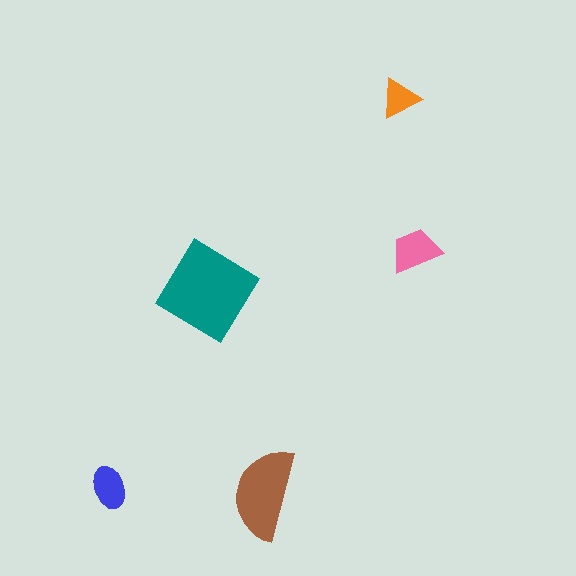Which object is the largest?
The teal diamond.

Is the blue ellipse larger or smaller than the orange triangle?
Larger.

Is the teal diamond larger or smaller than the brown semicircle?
Larger.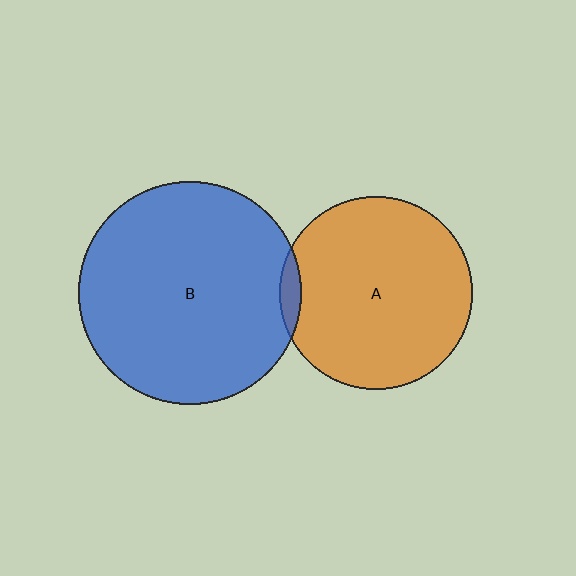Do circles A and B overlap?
Yes.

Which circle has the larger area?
Circle B (blue).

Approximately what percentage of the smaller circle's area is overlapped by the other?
Approximately 5%.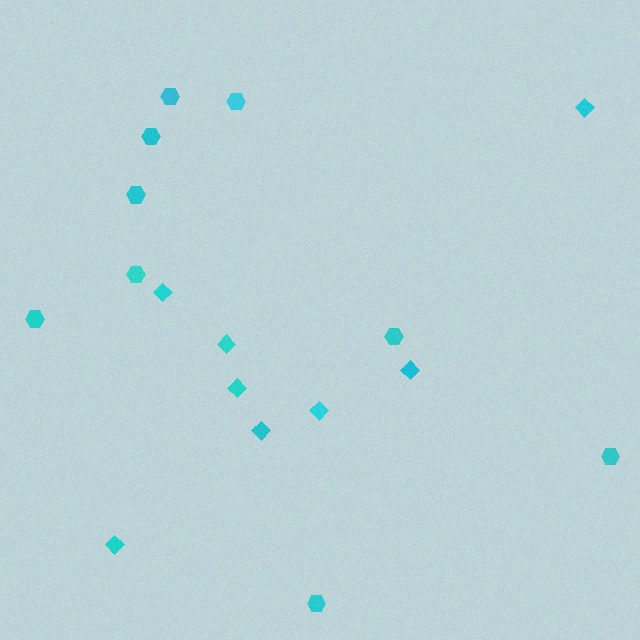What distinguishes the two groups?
There are 2 groups: one group of diamonds (8) and one group of hexagons (9).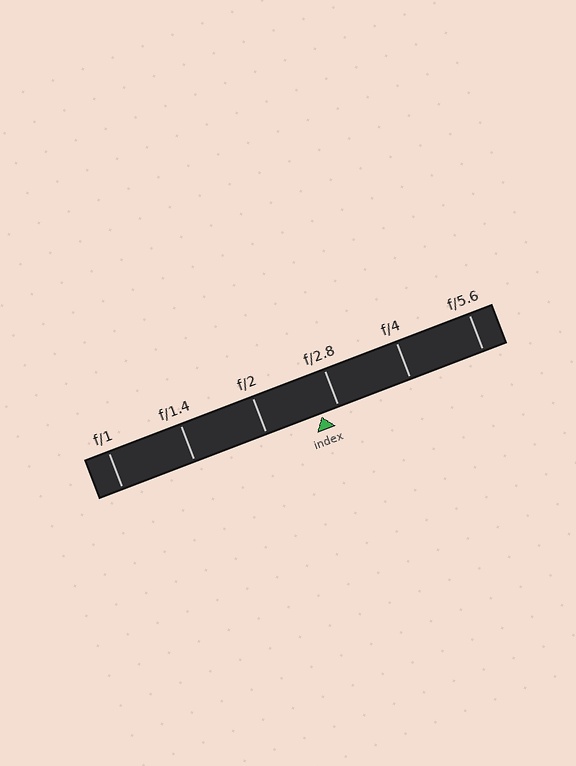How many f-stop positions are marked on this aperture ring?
There are 6 f-stop positions marked.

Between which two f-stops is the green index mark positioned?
The index mark is between f/2 and f/2.8.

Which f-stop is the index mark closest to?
The index mark is closest to f/2.8.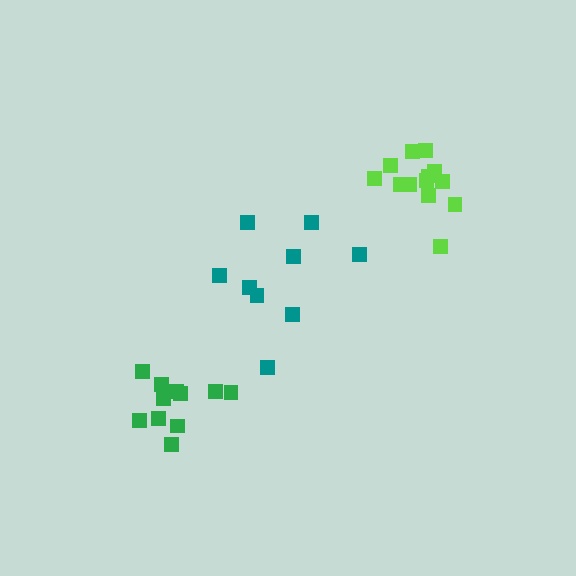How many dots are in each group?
Group 1: 9 dots, Group 2: 11 dots, Group 3: 13 dots (33 total).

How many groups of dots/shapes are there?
There are 3 groups.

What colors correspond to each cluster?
The clusters are colored: teal, green, lime.